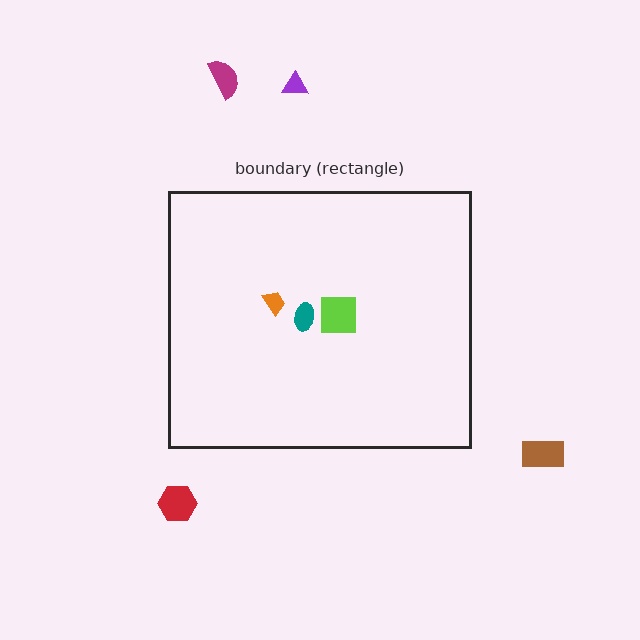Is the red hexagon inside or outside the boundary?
Outside.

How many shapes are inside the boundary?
3 inside, 4 outside.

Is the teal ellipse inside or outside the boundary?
Inside.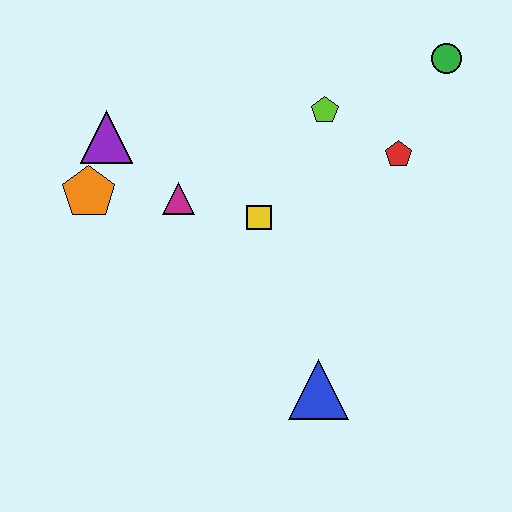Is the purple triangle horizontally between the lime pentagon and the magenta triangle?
No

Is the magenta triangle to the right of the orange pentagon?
Yes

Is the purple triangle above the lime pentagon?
No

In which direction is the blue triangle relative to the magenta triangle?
The blue triangle is below the magenta triangle.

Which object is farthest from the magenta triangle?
The green circle is farthest from the magenta triangle.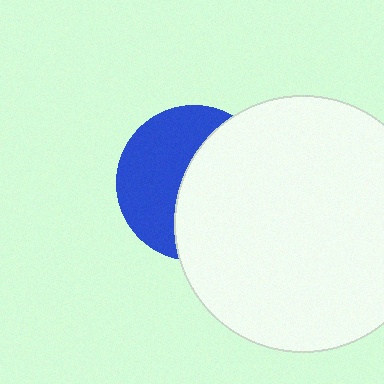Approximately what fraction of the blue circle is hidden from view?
Roughly 53% of the blue circle is hidden behind the white circle.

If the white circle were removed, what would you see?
You would see the complete blue circle.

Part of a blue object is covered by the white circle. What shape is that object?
It is a circle.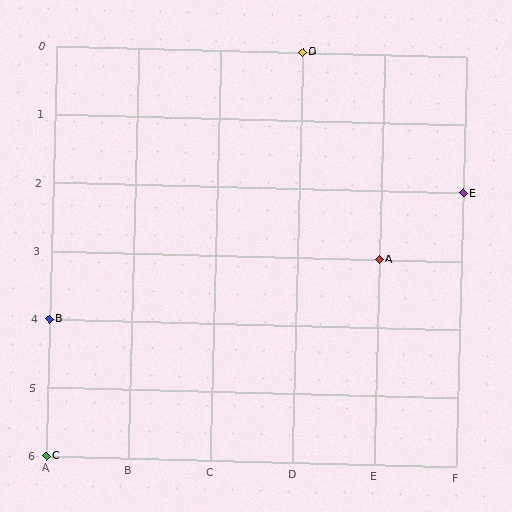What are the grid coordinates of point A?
Point A is at grid coordinates (E, 3).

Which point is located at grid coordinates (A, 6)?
Point C is at (A, 6).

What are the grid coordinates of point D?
Point D is at grid coordinates (D, 0).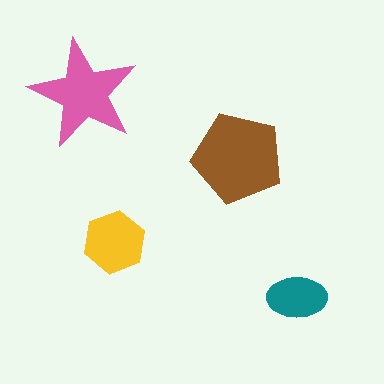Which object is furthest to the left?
The pink star is leftmost.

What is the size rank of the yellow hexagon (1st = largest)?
3rd.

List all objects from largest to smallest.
The brown pentagon, the pink star, the yellow hexagon, the teal ellipse.